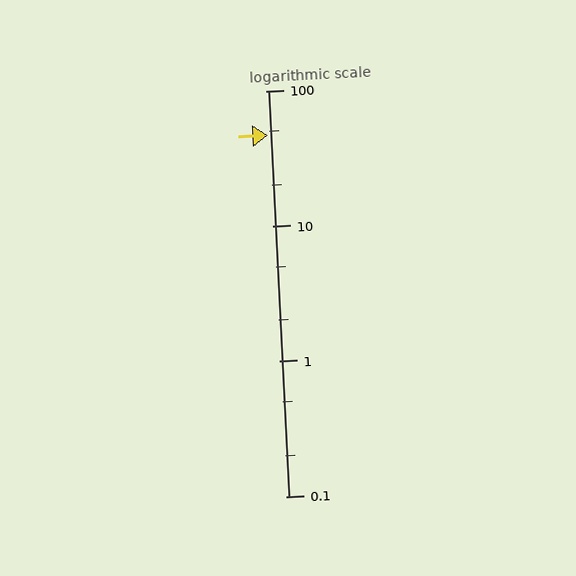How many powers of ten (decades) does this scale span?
The scale spans 3 decades, from 0.1 to 100.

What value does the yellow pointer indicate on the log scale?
The pointer indicates approximately 47.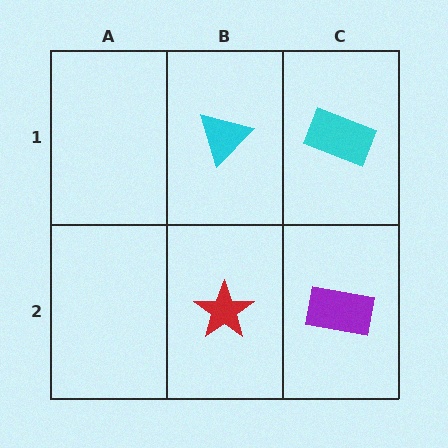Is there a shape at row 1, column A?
No, that cell is empty.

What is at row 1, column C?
A cyan rectangle.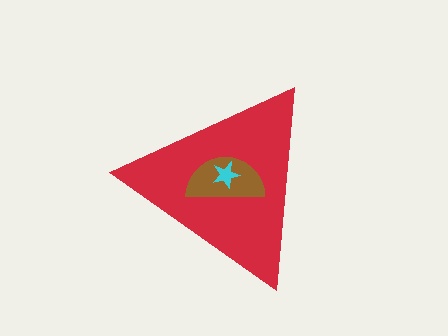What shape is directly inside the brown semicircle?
The cyan star.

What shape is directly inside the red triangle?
The brown semicircle.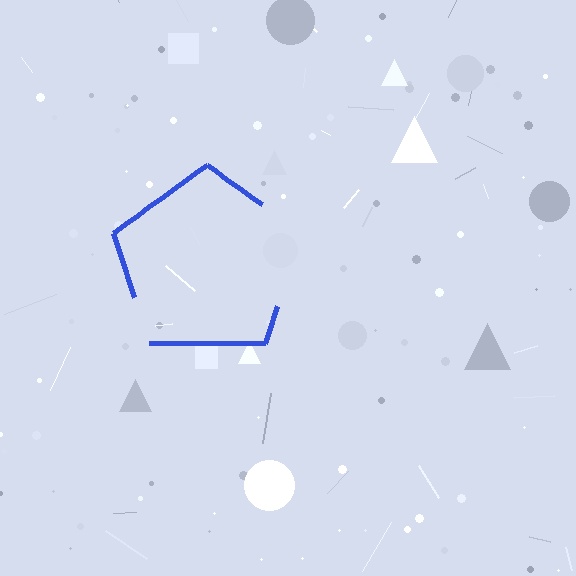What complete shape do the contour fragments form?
The contour fragments form a pentagon.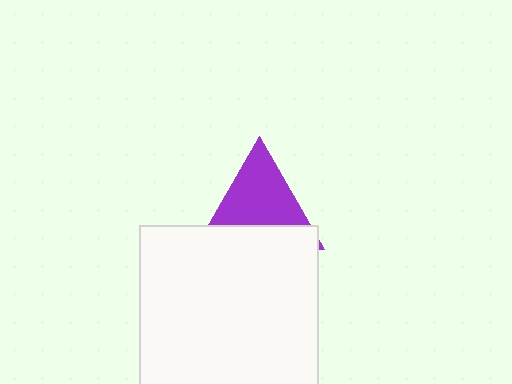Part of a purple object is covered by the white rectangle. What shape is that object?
It is a triangle.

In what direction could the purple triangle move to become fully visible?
The purple triangle could move up. That would shift it out from behind the white rectangle entirely.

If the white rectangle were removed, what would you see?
You would see the complete purple triangle.